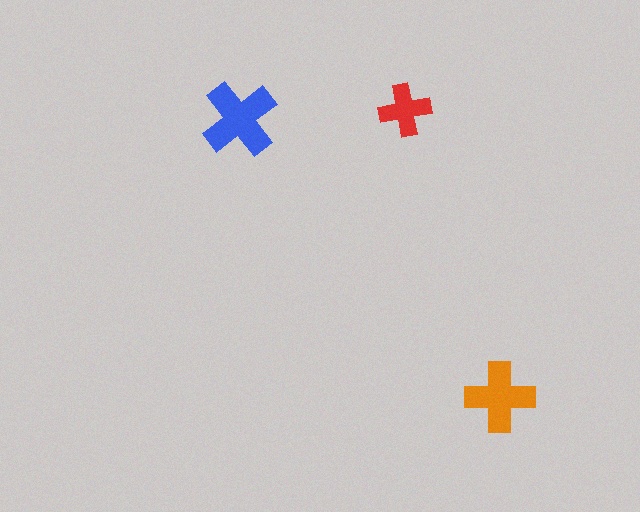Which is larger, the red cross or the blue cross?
The blue one.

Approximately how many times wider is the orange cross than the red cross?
About 1.5 times wider.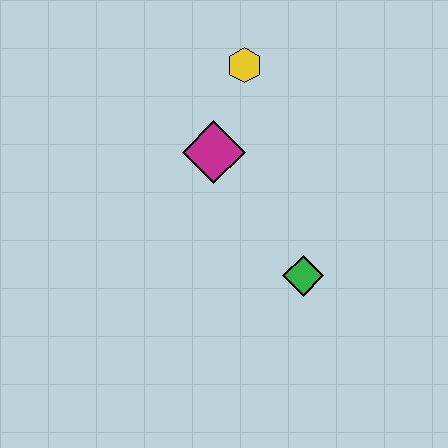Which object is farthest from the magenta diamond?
The green diamond is farthest from the magenta diamond.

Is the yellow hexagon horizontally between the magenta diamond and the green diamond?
Yes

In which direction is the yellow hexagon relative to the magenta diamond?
The yellow hexagon is above the magenta diamond.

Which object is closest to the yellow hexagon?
The magenta diamond is closest to the yellow hexagon.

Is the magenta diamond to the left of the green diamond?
Yes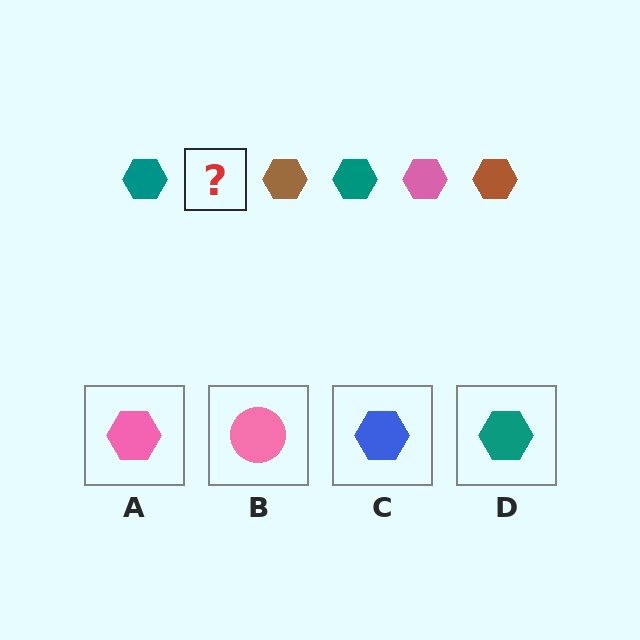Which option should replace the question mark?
Option A.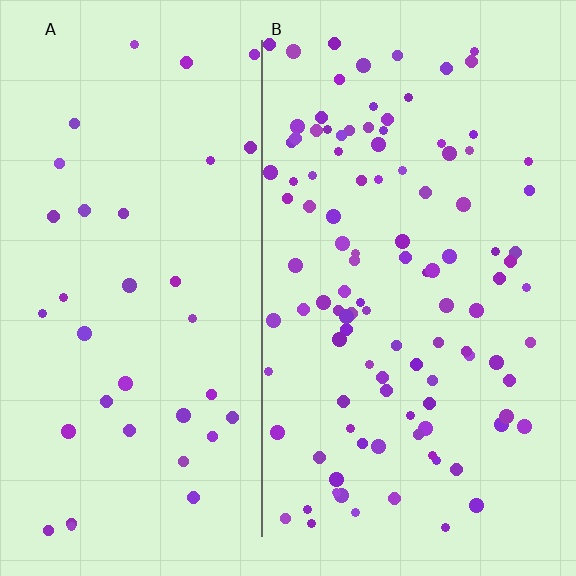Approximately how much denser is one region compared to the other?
Approximately 3.0× — region B over region A.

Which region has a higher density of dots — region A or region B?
B (the right).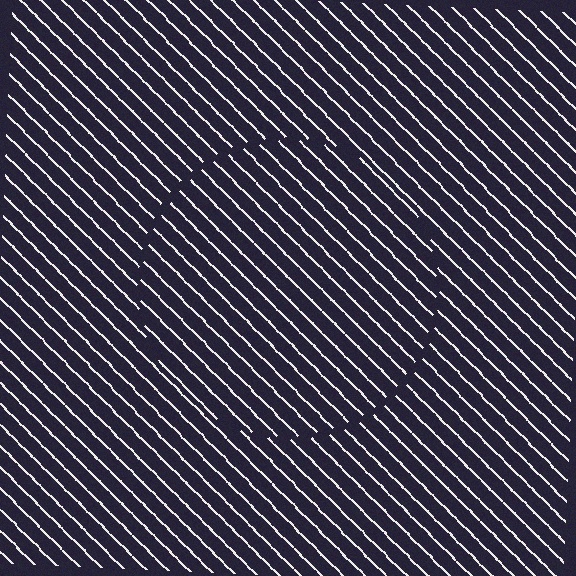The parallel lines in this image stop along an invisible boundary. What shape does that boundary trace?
An illusory circle. The interior of the shape contains the same grating, shifted by half a period — the contour is defined by the phase discontinuity where line-ends from the inner and outer gratings abut.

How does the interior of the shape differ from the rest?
The interior of the shape contains the same grating, shifted by half a period — the contour is defined by the phase discontinuity where line-ends from the inner and outer gratings abut.